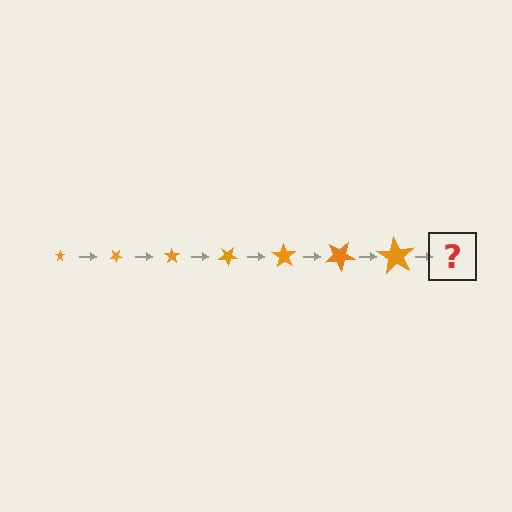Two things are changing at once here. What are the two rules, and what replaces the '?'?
The two rules are that the star grows larger each step and it rotates 35 degrees each step. The '?' should be a star, larger than the previous one and rotated 245 degrees from the start.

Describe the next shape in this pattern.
It should be a star, larger than the previous one and rotated 245 degrees from the start.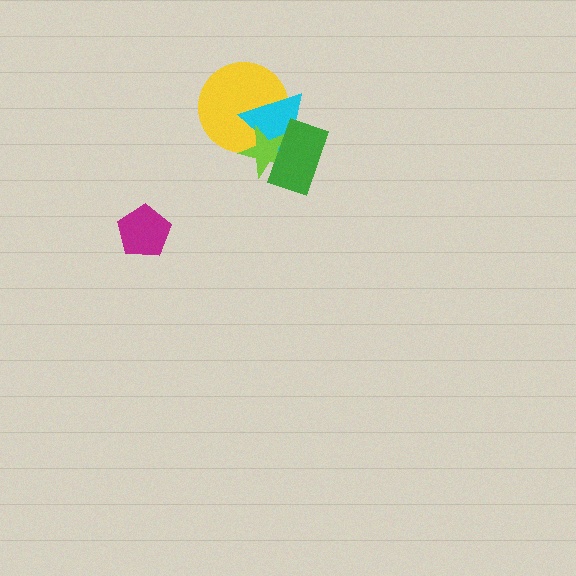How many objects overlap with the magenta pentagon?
0 objects overlap with the magenta pentagon.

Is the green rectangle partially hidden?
No, no other shape covers it.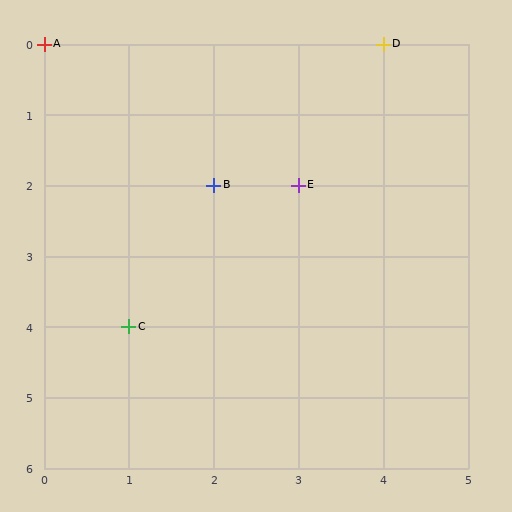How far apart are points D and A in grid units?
Points D and A are 4 columns apart.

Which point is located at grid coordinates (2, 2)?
Point B is at (2, 2).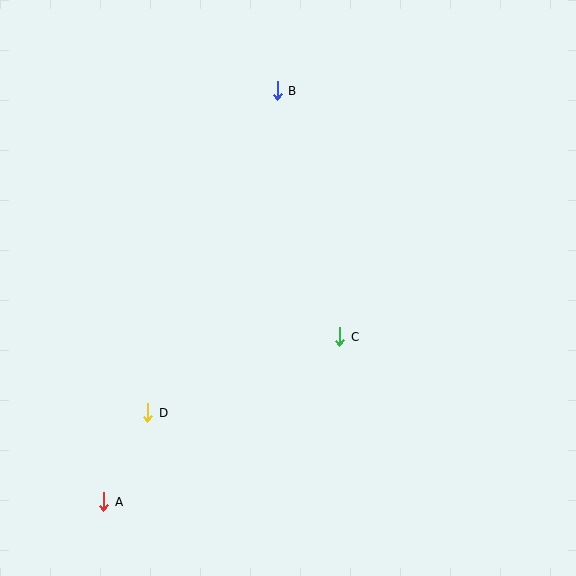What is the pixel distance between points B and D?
The distance between B and D is 347 pixels.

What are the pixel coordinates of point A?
Point A is at (104, 502).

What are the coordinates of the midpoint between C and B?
The midpoint between C and B is at (308, 214).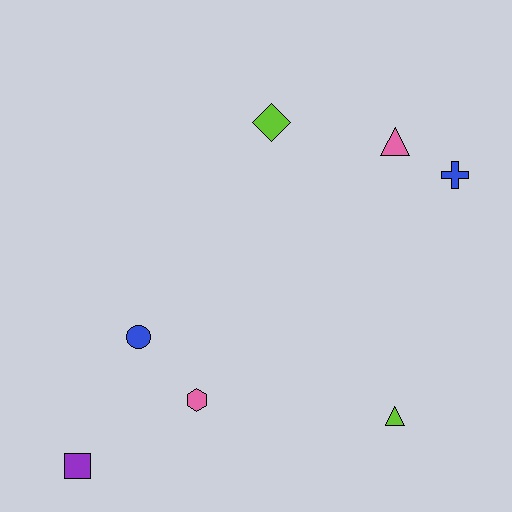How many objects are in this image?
There are 7 objects.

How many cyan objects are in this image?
There are no cyan objects.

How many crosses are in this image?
There is 1 cross.